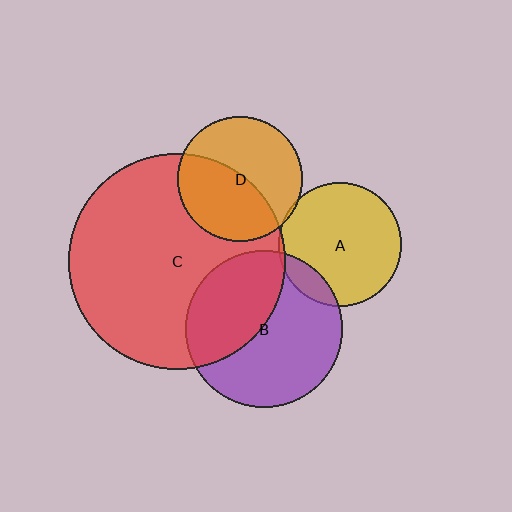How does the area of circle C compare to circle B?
Approximately 1.9 times.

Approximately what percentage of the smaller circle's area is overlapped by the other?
Approximately 50%.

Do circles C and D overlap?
Yes.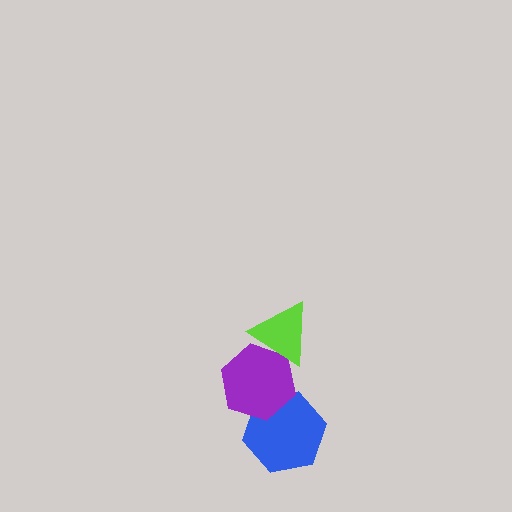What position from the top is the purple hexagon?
The purple hexagon is 2nd from the top.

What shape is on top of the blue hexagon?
The purple hexagon is on top of the blue hexagon.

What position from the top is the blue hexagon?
The blue hexagon is 3rd from the top.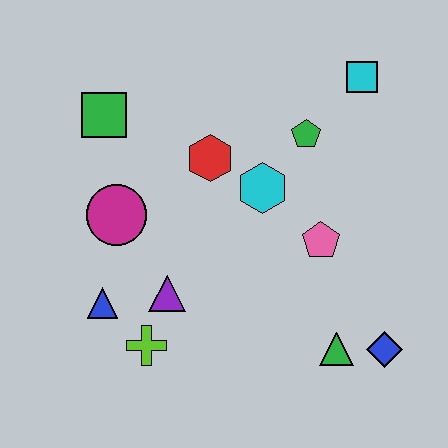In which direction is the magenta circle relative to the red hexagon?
The magenta circle is to the left of the red hexagon.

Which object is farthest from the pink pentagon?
The green square is farthest from the pink pentagon.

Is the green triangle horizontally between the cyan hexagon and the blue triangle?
No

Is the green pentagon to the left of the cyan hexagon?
No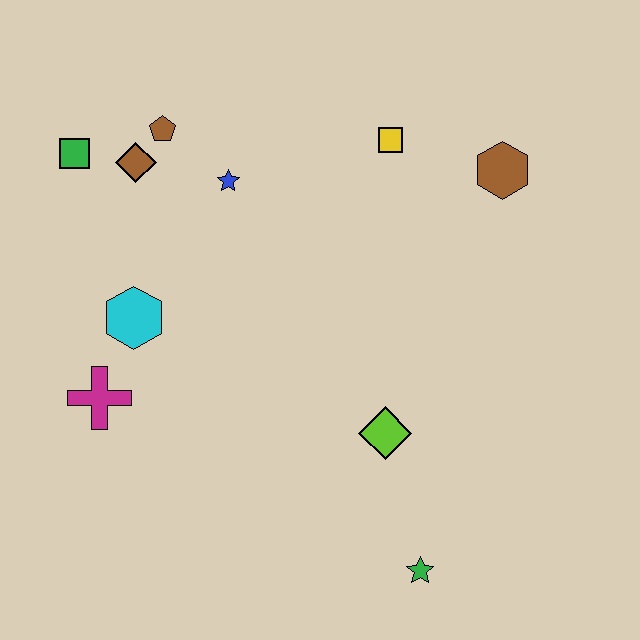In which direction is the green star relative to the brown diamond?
The green star is below the brown diamond.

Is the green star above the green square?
No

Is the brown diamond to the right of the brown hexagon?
No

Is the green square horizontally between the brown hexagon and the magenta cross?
No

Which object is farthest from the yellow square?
The green star is farthest from the yellow square.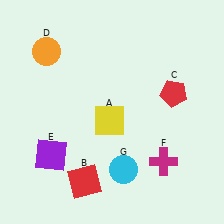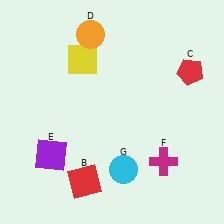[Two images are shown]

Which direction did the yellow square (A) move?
The yellow square (A) moved up.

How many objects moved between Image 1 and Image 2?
3 objects moved between the two images.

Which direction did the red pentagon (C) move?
The red pentagon (C) moved up.